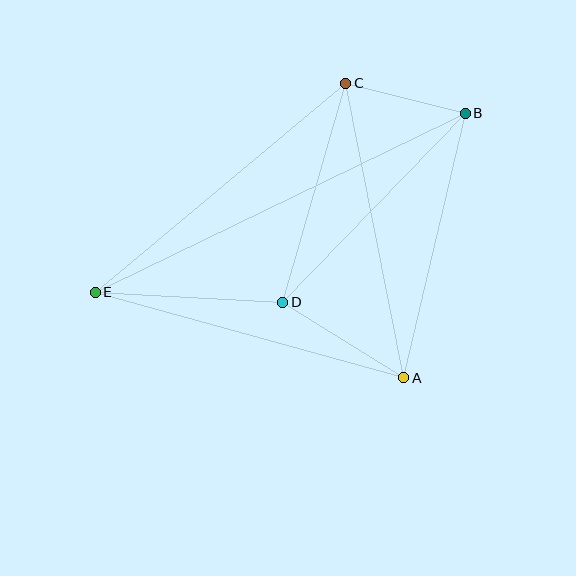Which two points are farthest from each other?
Points B and E are farthest from each other.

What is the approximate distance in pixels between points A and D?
The distance between A and D is approximately 143 pixels.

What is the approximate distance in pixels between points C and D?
The distance between C and D is approximately 228 pixels.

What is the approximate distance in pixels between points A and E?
The distance between A and E is approximately 320 pixels.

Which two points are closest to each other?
Points B and C are closest to each other.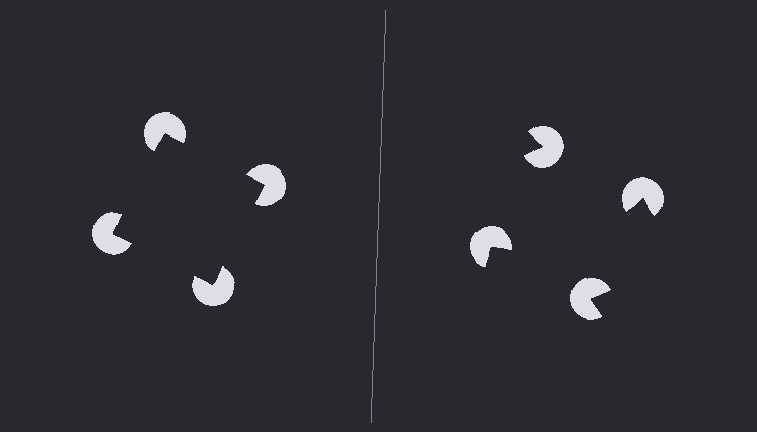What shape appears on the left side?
An illusory square.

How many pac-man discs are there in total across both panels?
8 — 4 on each side.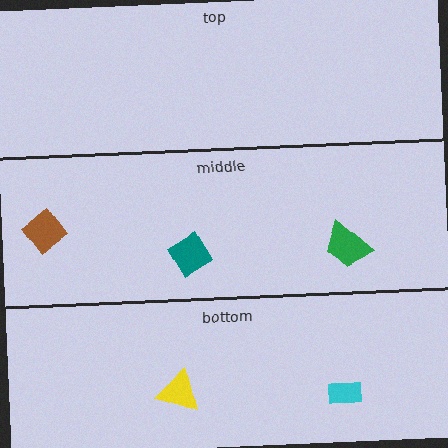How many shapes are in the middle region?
3.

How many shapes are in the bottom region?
2.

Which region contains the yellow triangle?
The bottom region.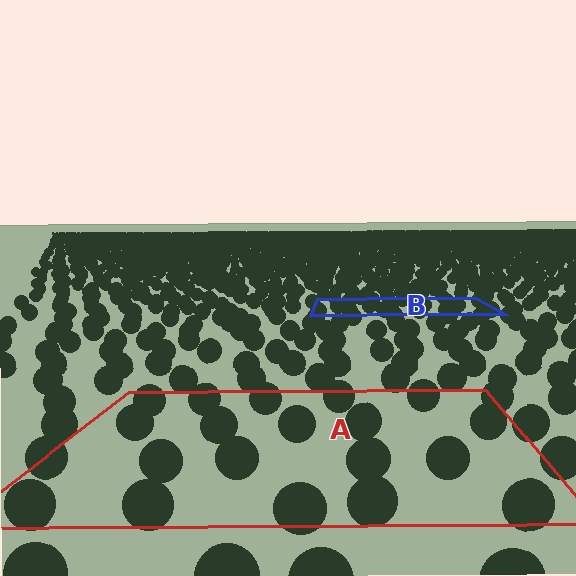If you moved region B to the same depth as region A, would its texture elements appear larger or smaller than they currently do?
They would appear larger. At a closer depth, the same texture elements are projected at a bigger on-screen size.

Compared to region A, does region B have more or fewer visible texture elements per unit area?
Region B has more texture elements per unit area — they are packed more densely because it is farther away.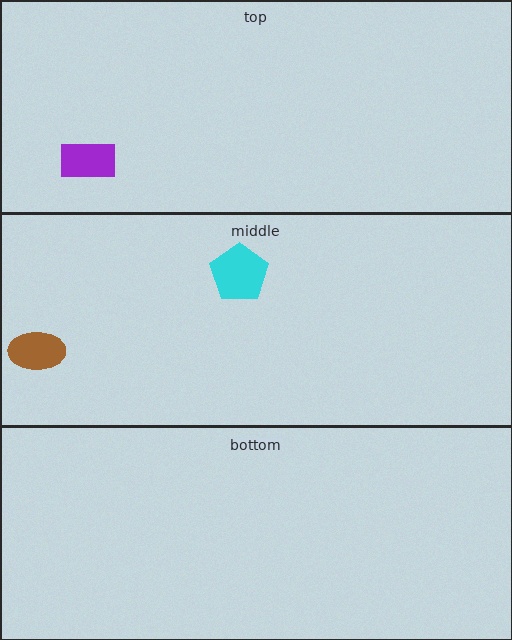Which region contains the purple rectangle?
The top region.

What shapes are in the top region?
The purple rectangle.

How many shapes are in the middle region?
2.